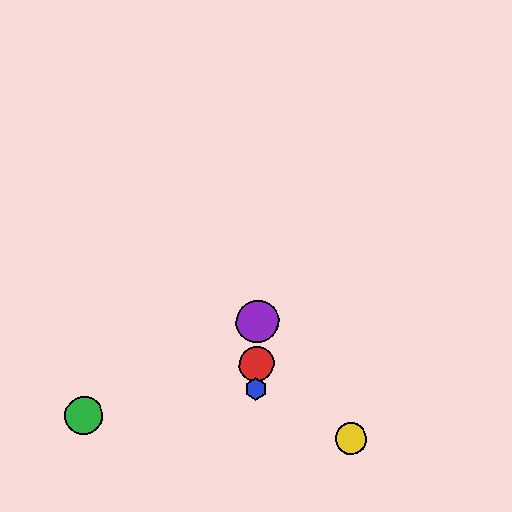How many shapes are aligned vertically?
3 shapes (the red circle, the blue hexagon, the purple circle) are aligned vertically.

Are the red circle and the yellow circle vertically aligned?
No, the red circle is at x≈256 and the yellow circle is at x≈351.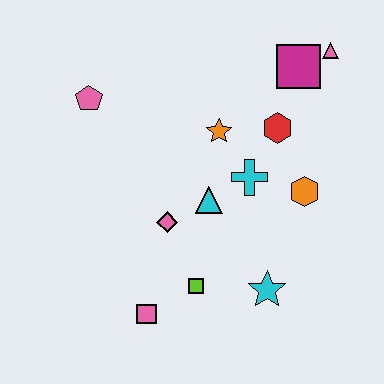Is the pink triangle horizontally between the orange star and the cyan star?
No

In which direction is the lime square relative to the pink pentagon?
The lime square is below the pink pentagon.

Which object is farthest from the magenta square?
The pink square is farthest from the magenta square.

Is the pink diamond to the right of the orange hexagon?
No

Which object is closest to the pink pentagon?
The orange star is closest to the pink pentagon.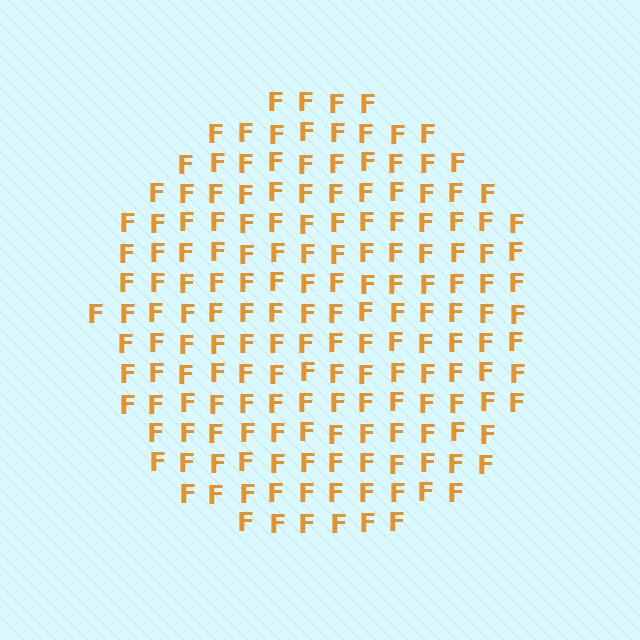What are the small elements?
The small elements are letter F's.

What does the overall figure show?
The overall figure shows a circle.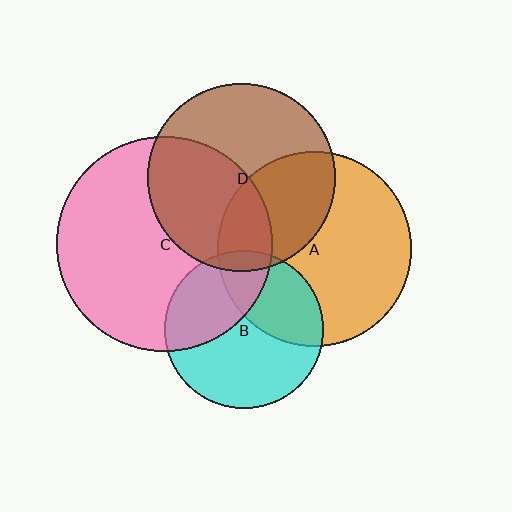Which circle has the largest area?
Circle C (pink).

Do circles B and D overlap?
Yes.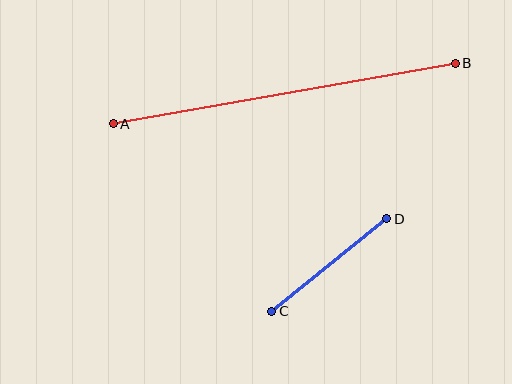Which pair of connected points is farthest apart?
Points A and B are farthest apart.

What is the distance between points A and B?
The distance is approximately 347 pixels.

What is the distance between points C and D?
The distance is approximately 148 pixels.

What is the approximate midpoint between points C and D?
The midpoint is at approximately (329, 265) pixels.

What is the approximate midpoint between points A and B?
The midpoint is at approximately (284, 94) pixels.